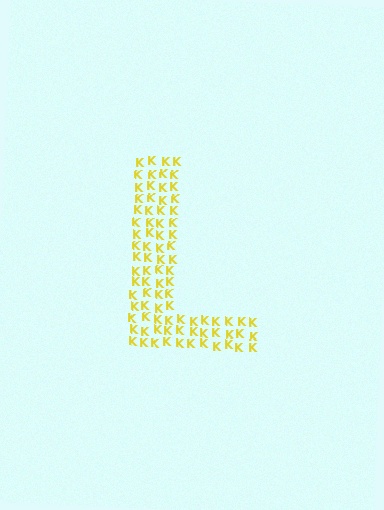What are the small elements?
The small elements are letter K's.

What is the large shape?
The large shape is the letter L.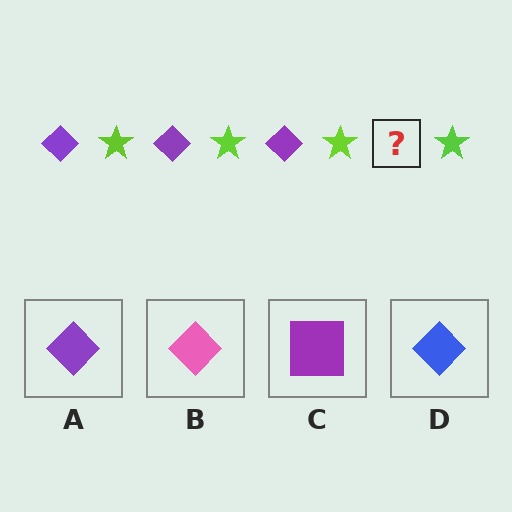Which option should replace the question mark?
Option A.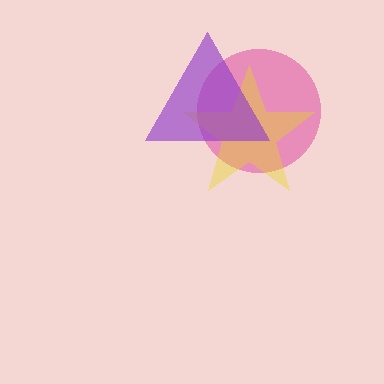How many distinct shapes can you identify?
There are 3 distinct shapes: a pink circle, a yellow star, a purple triangle.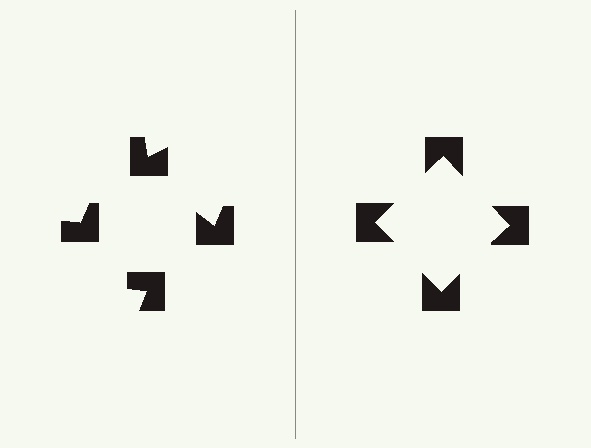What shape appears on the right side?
An illusory square.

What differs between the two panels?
The notched squares are positioned identically on both sides; only the wedge orientations differ. On the right they align to a square; on the left they are misaligned.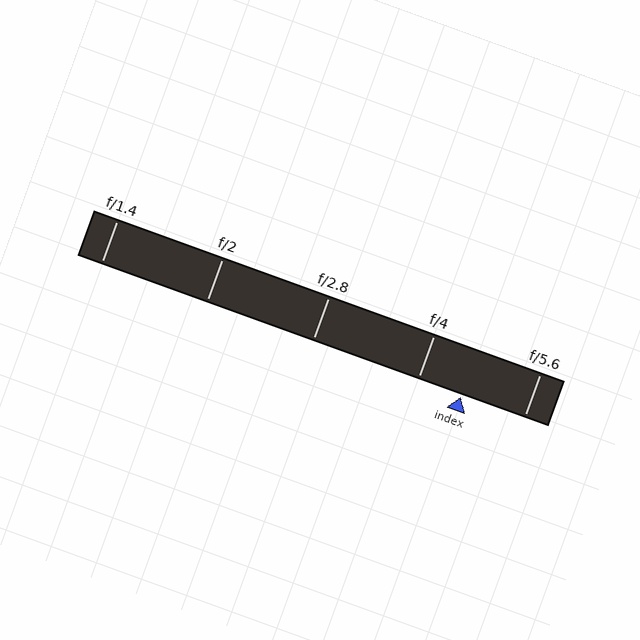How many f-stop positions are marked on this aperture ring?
There are 5 f-stop positions marked.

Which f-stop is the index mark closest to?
The index mark is closest to f/4.